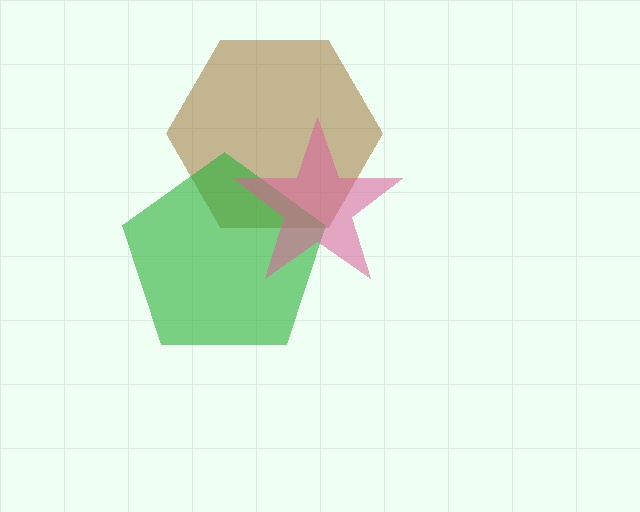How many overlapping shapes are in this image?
There are 3 overlapping shapes in the image.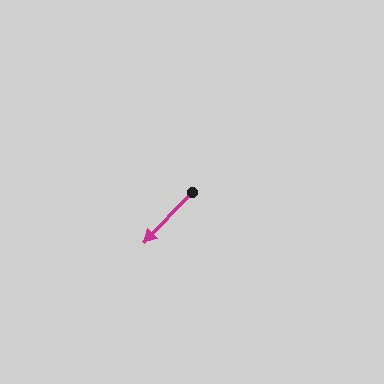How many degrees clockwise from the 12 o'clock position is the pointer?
Approximately 224 degrees.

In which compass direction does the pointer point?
Southwest.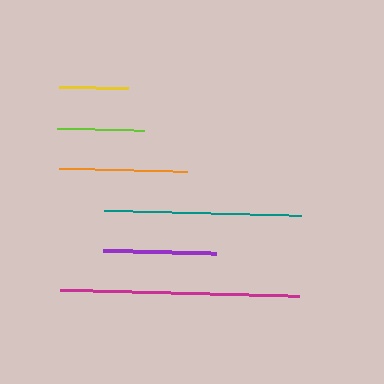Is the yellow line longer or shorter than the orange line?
The orange line is longer than the yellow line.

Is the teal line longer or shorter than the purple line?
The teal line is longer than the purple line.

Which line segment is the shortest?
The yellow line is the shortest at approximately 69 pixels.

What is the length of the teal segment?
The teal segment is approximately 197 pixels long.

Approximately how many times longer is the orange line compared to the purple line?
The orange line is approximately 1.1 times the length of the purple line.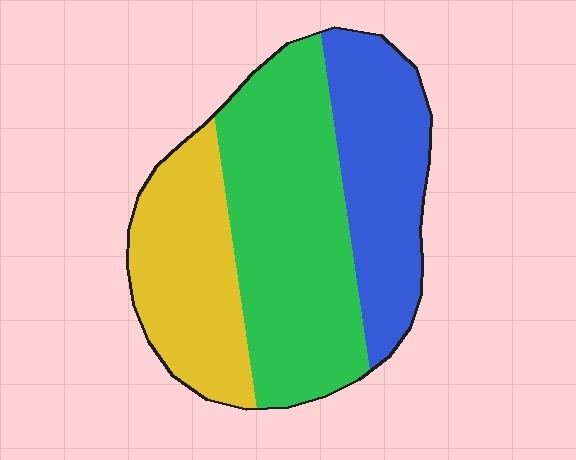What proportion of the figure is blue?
Blue covers about 30% of the figure.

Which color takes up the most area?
Green, at roughly 45%.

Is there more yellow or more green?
Green.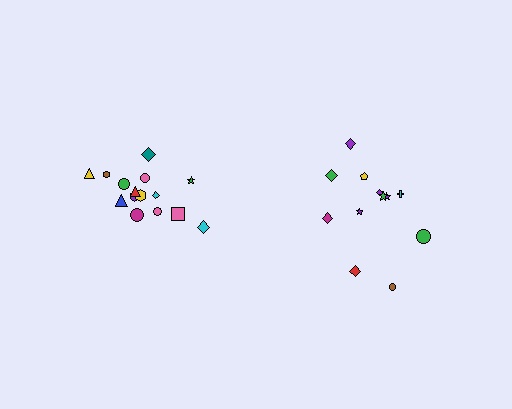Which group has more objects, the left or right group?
The left group.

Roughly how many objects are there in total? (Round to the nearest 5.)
Roughly 25 objects in total.